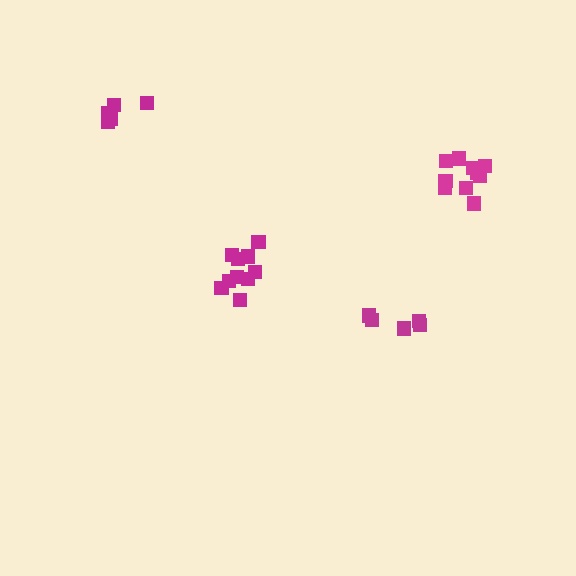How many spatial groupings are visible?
There are 4 spatial groupings.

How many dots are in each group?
Group 1: 6 dots, Group 2: 10 dots, Group 3: 5 dots, Group 4: 10 dots (31 total).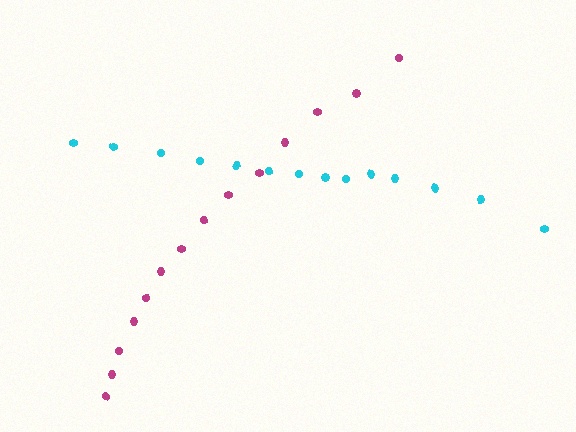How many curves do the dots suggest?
There are 2 distinct paths.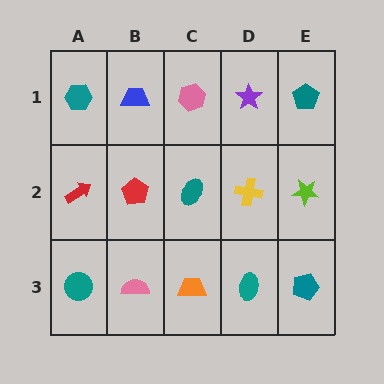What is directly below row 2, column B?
A pink semicircle.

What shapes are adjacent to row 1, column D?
A yellow cross (row 2, column D), a pink hexagon (row 1, column C), a teal pentagon (row 1, column E).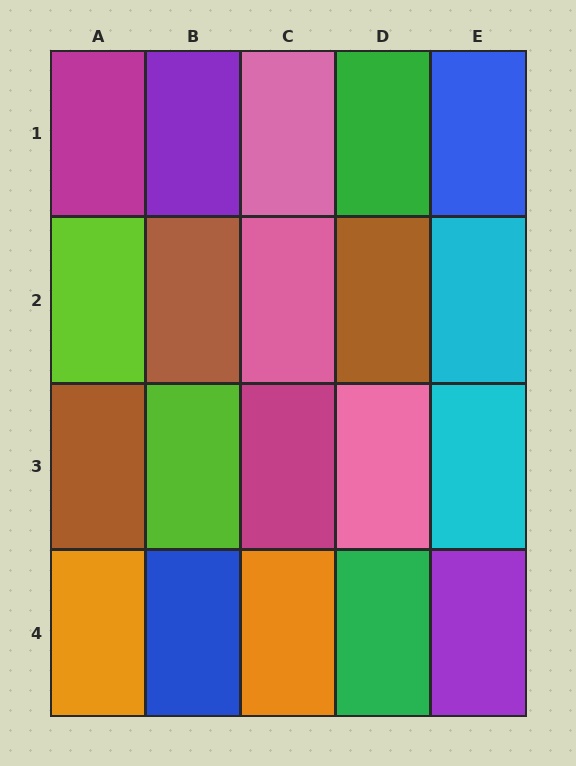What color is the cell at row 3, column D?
Pink.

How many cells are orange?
2 cells are orange.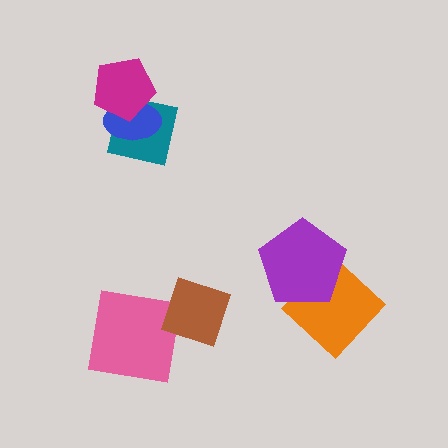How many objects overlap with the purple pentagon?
1 object overlaps with the purple pentagon.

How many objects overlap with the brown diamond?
1 object overlaps with the brown diamond.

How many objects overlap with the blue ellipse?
2 objects overlap with the blue ellipse.